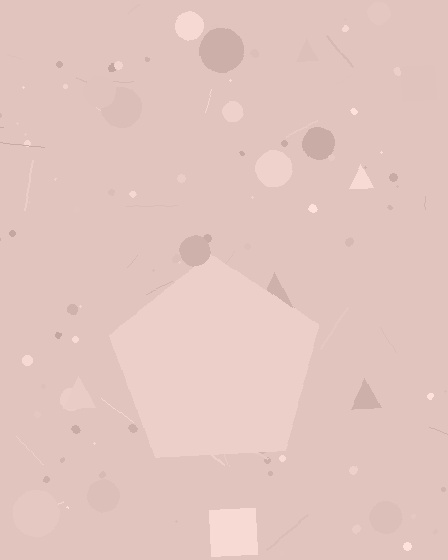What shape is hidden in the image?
A pentagon is hidden in the image.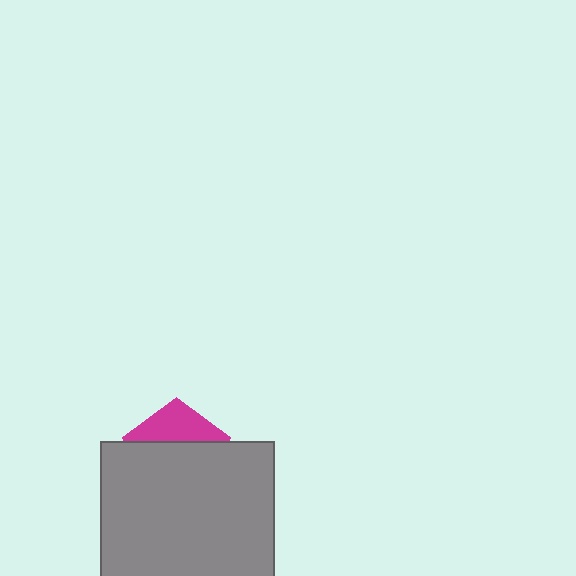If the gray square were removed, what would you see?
You would see the complete magenta pentagon.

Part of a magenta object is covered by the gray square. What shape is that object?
It is a pentagon.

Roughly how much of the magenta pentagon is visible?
A small part of it is visible (roughly 34%).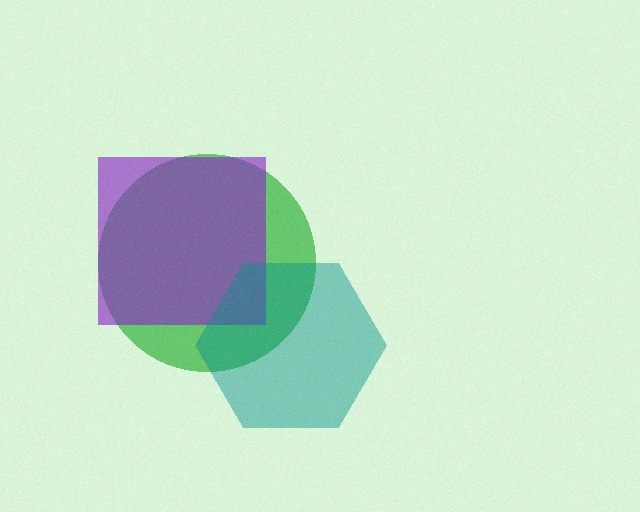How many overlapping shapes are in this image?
There are 3 overlapping shapes in the image.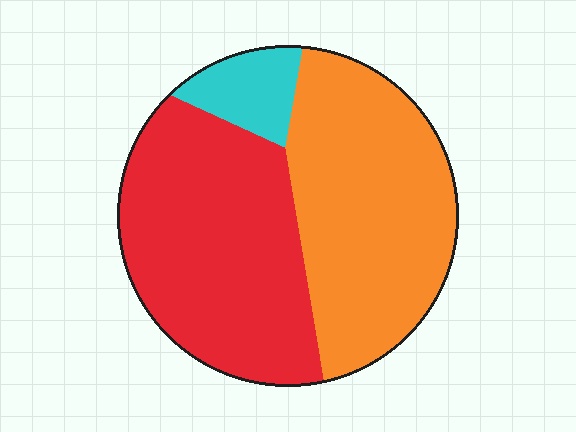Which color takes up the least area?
Cyan, at roughly 10%.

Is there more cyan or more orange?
Orange.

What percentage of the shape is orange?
Orange covers about 45% of the shape.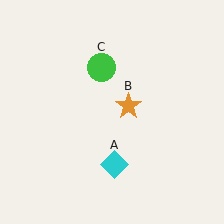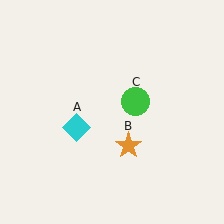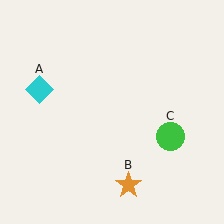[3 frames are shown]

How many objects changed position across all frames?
3 objects changed position: cyan diamond (object A), orange star (object B), green circle (object C).